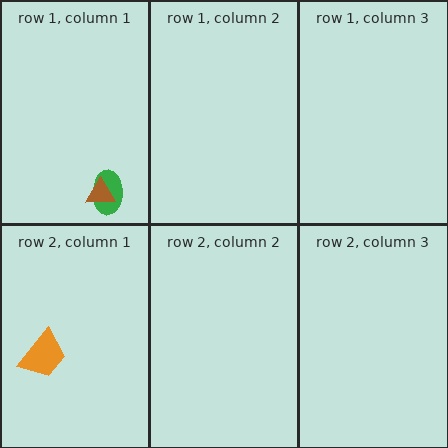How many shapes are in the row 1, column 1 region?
2.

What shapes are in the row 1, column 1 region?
The green ellipse, the brown triangle.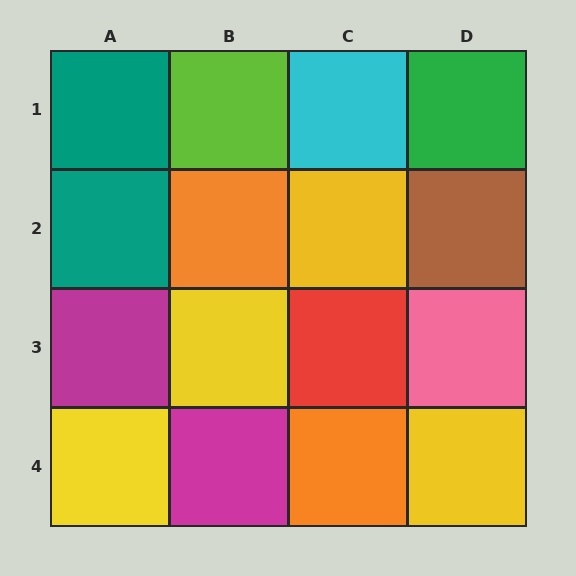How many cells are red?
1 cell is red.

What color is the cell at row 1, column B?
Lime.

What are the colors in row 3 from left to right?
Magenta, yellow, red, pink.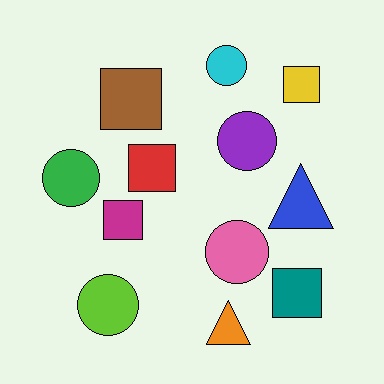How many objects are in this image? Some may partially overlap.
There are 12 objects.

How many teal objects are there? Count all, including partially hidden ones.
There is 1 teal object.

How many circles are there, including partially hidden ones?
There are 5 circles.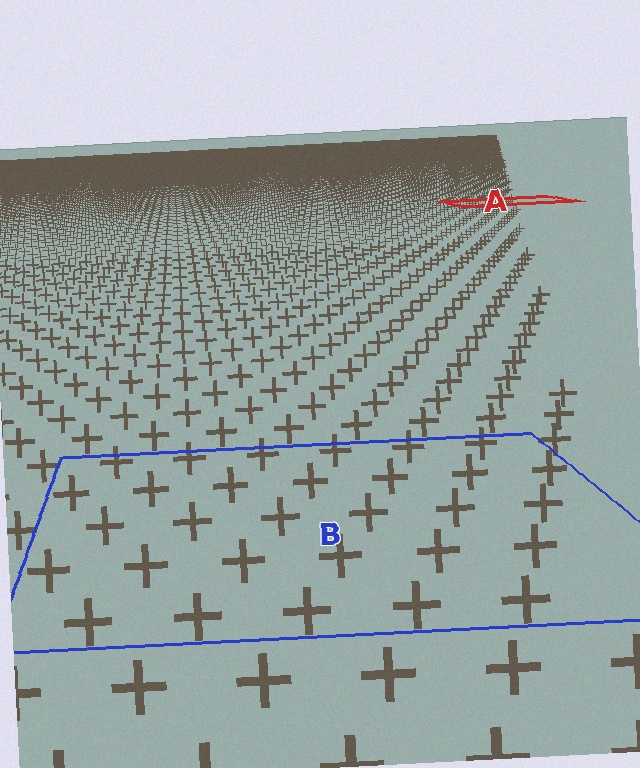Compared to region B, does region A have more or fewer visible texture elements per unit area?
Region A has more texture elements per unit area — they are packed more densely because it is farther away.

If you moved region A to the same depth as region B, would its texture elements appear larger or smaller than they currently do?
They would appear larger. At a closer depth, the same texture elements are projected at a bigger on-screen size.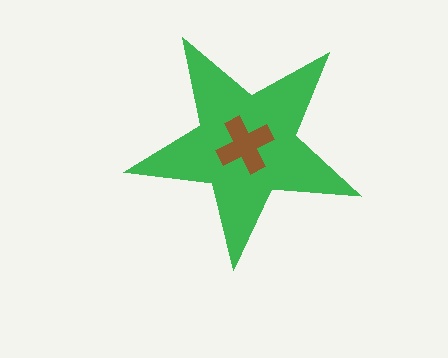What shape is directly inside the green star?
The brown cross.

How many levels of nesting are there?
2.